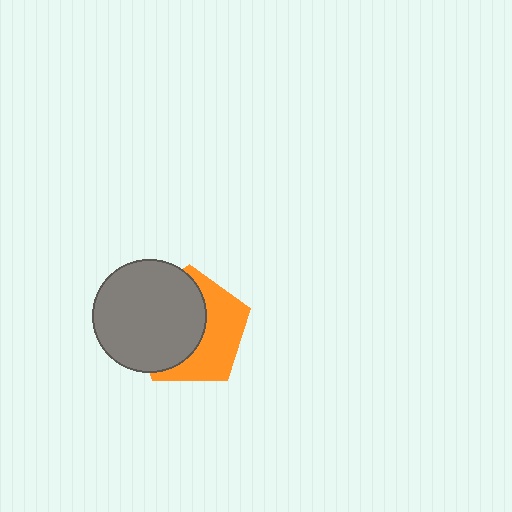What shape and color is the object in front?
The object in front is a gray circle.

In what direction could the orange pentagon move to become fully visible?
The orange pentagon could move right. That would shift it out from behind the gray circle entirely.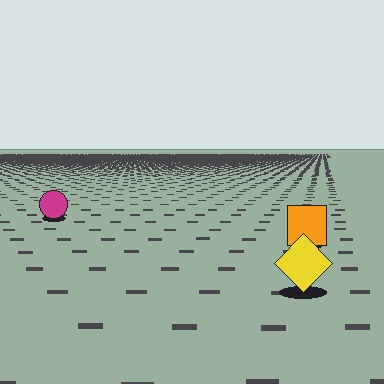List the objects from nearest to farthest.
From nearest to farthest: the yellow diamond, the orange square, the magenta circle.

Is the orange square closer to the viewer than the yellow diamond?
No. The yellow diamond is closer — you can tell from the texture gradient: the ground texture is coarser near it.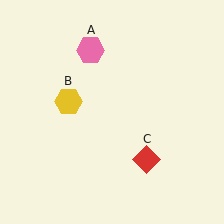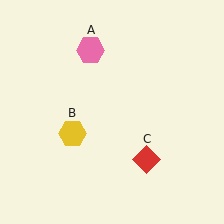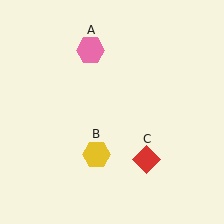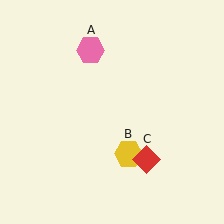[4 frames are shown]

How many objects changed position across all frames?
1 object changed position: yellow hexagon (object B).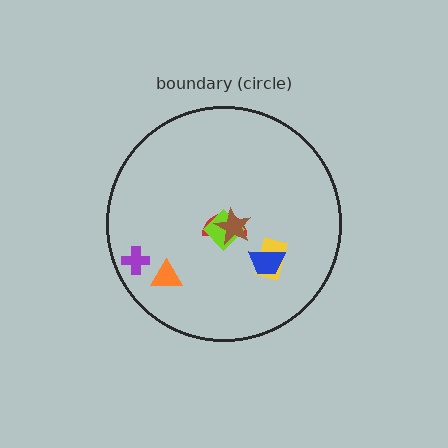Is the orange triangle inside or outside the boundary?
Inside.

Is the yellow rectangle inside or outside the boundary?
Inside.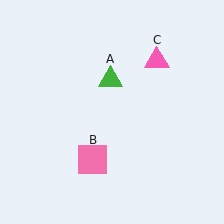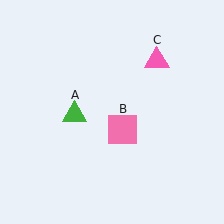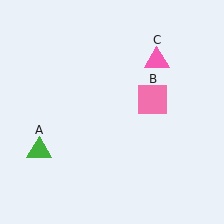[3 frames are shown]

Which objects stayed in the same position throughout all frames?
Pink triangle (object C) remained stationary.